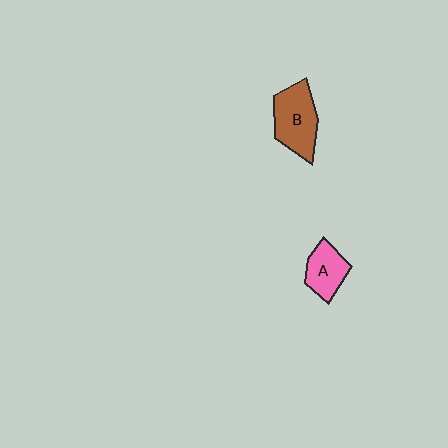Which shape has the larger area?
Shape B (brown).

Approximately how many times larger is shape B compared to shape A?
Approximately 1.5 times.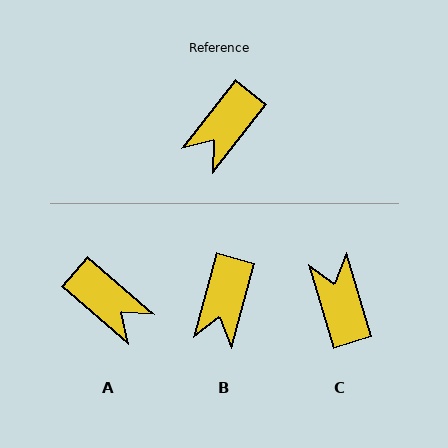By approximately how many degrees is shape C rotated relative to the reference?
Approximately 125 degrees clockwise.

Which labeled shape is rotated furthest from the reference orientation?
C, about 125 degrees away.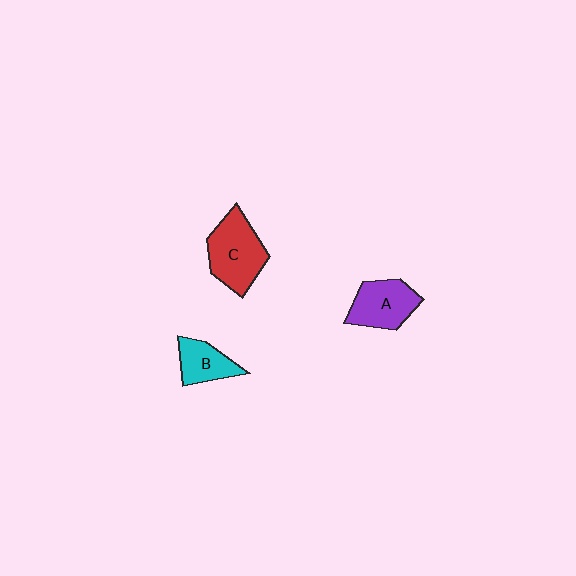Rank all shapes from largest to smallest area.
From largest to smallest: C (red), A (purple), B (cyan).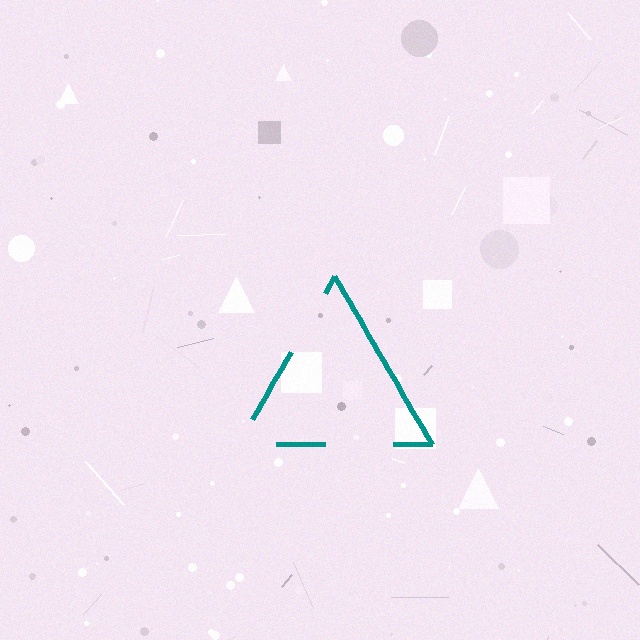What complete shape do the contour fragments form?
The contour fragments form a triangle.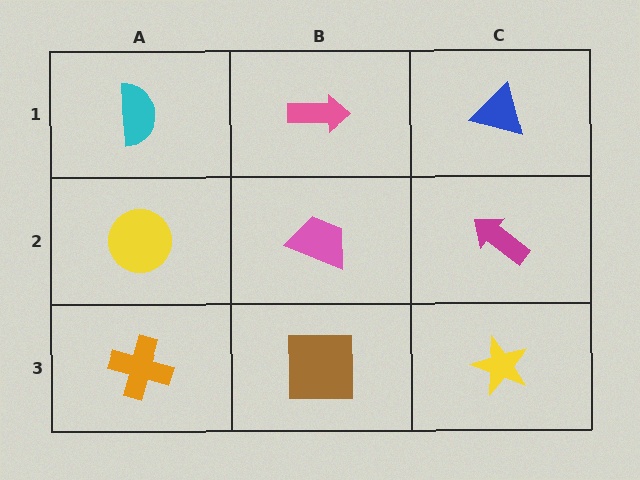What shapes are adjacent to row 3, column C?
A magenta arrow (row 2, column C), a brown square (row 3, column B).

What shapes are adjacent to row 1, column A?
A yellow circle (row 2, column A), a pink arrow (row 1, column B).